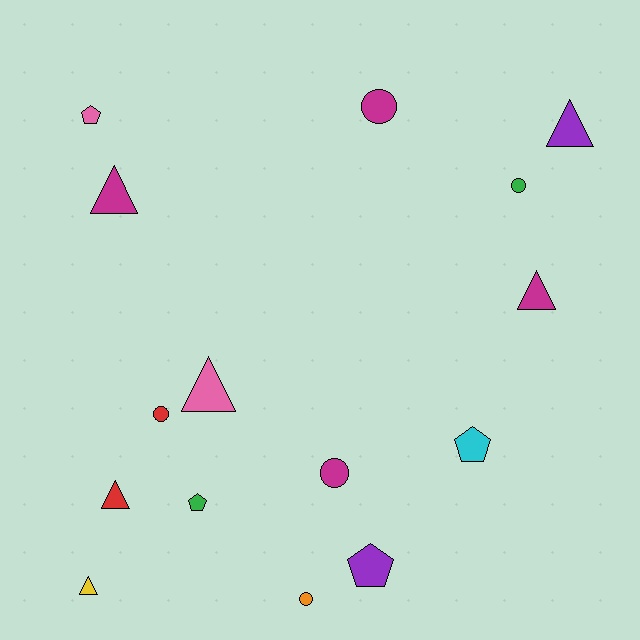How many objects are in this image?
There are 15 objects.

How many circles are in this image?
There are 5 circles.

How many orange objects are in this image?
There is 1 orange object.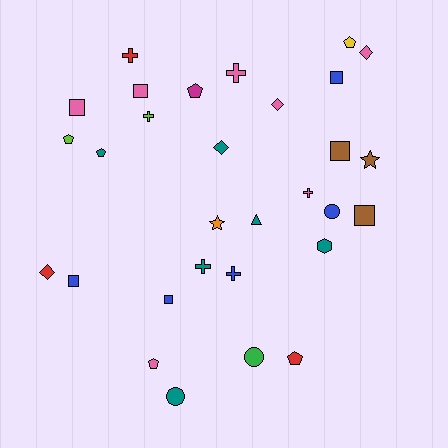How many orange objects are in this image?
There is 1 orange object.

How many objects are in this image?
There are 30 objects.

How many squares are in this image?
There are 7 squares.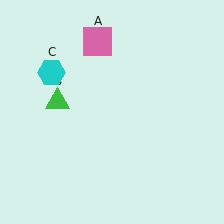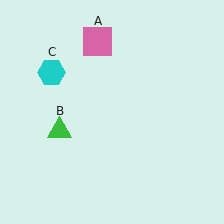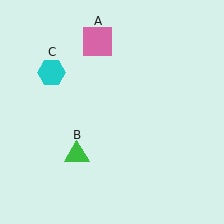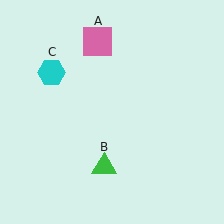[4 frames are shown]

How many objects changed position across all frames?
1 object changed position: green triangle (object B).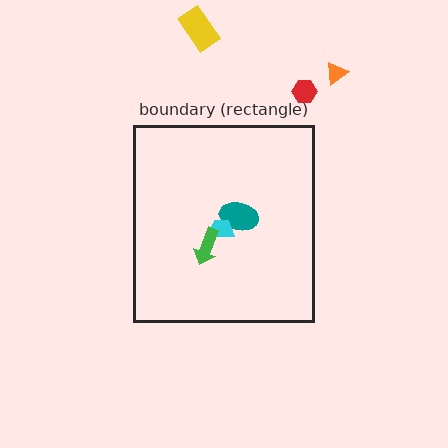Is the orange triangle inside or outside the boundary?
Outside.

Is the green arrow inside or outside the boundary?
Inside.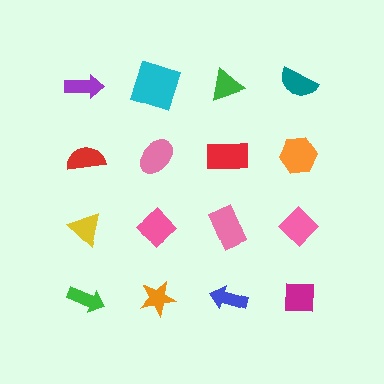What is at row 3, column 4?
A pink diamond.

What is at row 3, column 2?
A pink diamond.